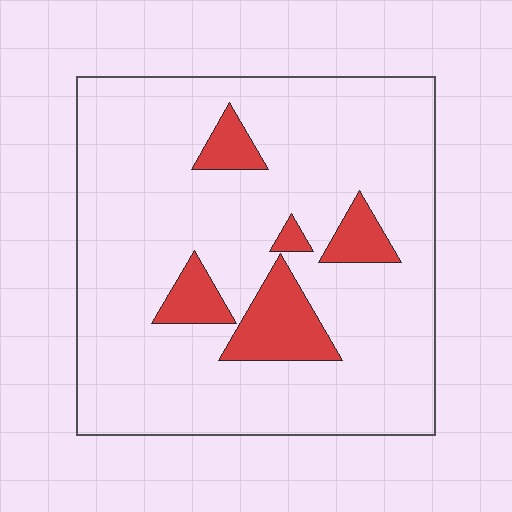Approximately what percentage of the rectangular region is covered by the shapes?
Approximately 15%.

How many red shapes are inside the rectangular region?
5.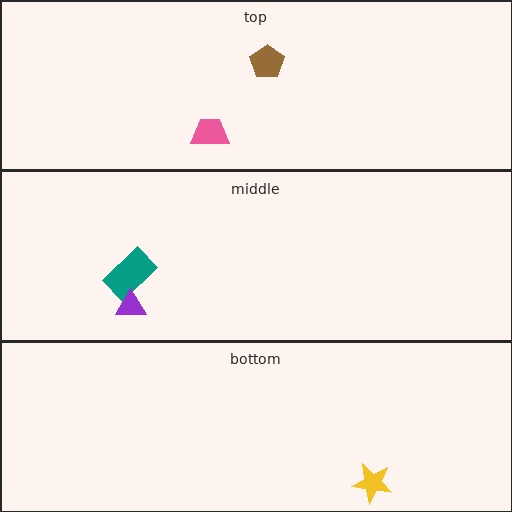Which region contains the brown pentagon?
The top region.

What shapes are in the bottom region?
The yellow star.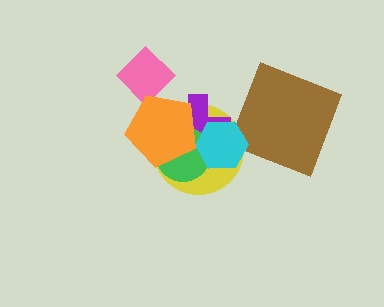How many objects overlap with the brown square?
0 objects overlap with the brown square.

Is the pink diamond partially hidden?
Yes, it is partially covered by another shape.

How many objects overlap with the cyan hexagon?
3 objects overlap with the cyan hexagon.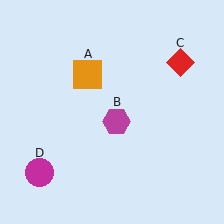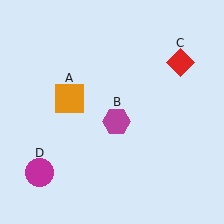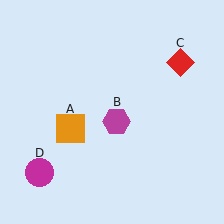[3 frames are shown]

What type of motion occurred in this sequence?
The orange square (object A) rotated counterclockwise around the center of the scene.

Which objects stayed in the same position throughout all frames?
Magenta hexagon (object B) and red diamond (object C) and magenta circle (object D) remained stationary.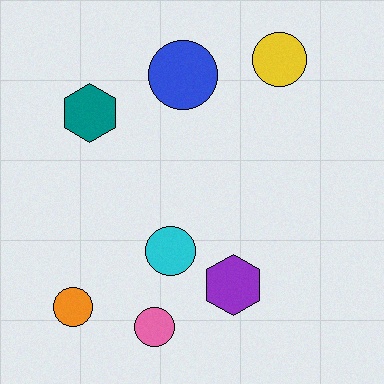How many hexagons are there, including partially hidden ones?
There are 2 hexagons.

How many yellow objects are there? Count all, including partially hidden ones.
There is 1 yellow object.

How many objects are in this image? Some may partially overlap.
There are 7 objects.